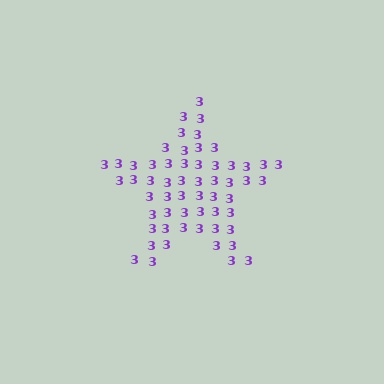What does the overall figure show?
The overall figure shows a star.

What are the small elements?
The small elements are digit 3's.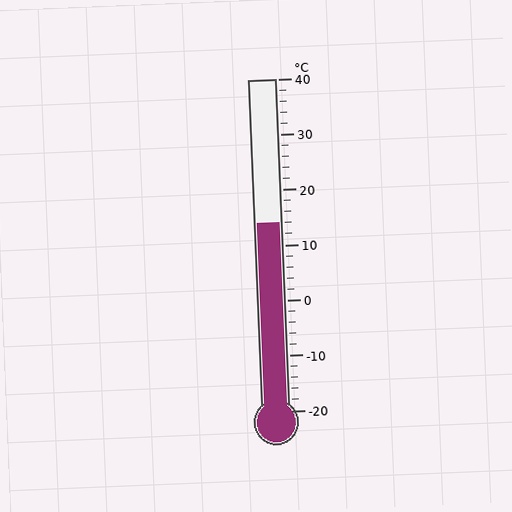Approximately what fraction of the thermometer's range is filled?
The thermometer is filled to approximately 55% of its range.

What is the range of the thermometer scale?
The thermometer scale ranges from -20°C to 40°C.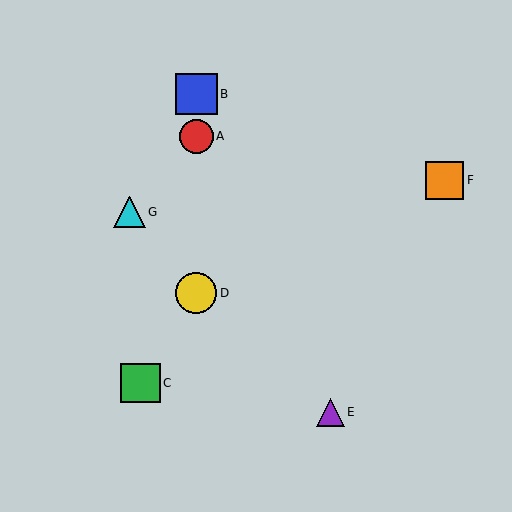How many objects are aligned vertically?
3 objects (A, B, D) are aligned vertically.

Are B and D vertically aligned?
Yes, both are at x≈196.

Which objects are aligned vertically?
Objects A, B, D are aligned vertically.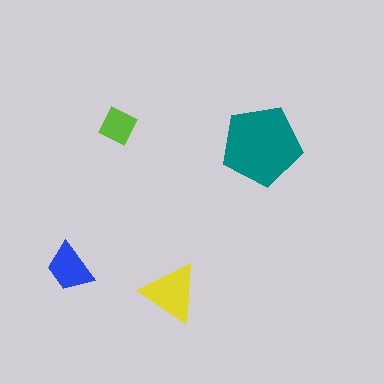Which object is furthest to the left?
The blue trapezoid is leftmost.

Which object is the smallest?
The lime diamond.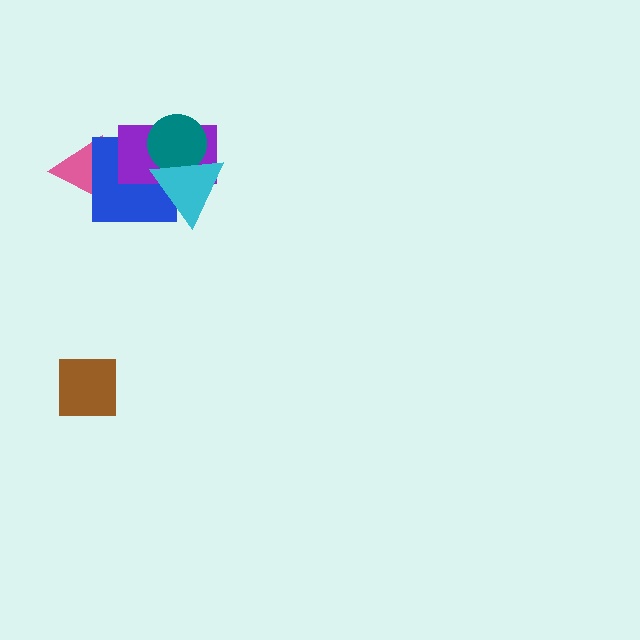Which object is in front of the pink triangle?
The blue square is in front of the pink triangle.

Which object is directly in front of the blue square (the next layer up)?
The purple rectangle is directly in front of the blue square.